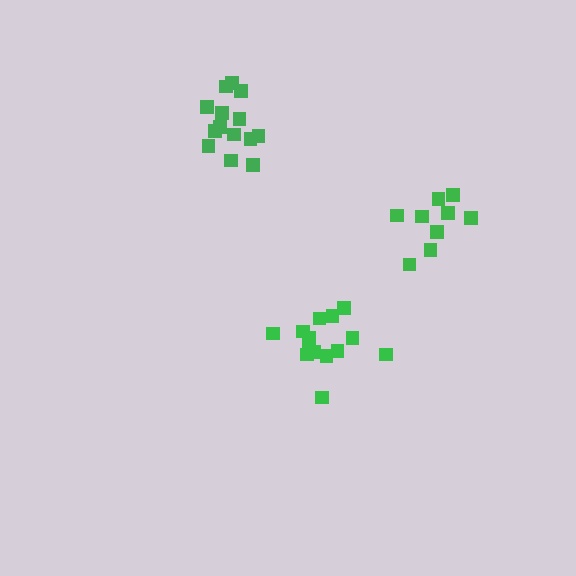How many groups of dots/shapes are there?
There are 3 groups.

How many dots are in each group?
Group 1: 14 dots, Group 2: 9 dots, Group 3: 14 dots (37 total).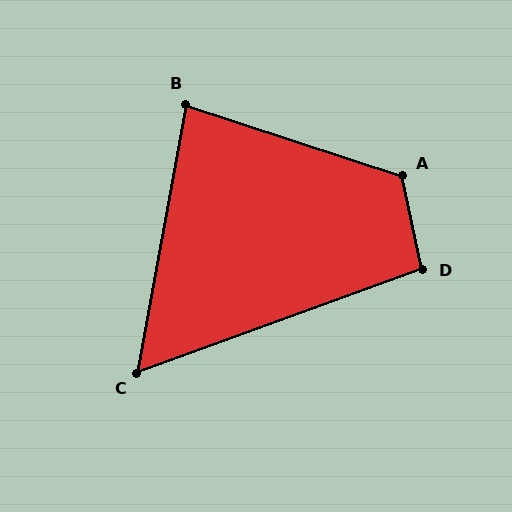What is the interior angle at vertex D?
Approximately 98 degrees (obtuse).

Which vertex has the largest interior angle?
A, at approximately 120 degrees.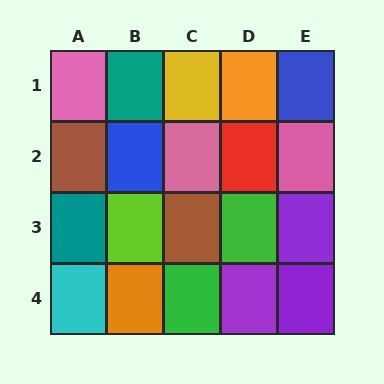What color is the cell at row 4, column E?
Purple.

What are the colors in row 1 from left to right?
Pink, teal, yellow, orange, blue.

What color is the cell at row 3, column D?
Green.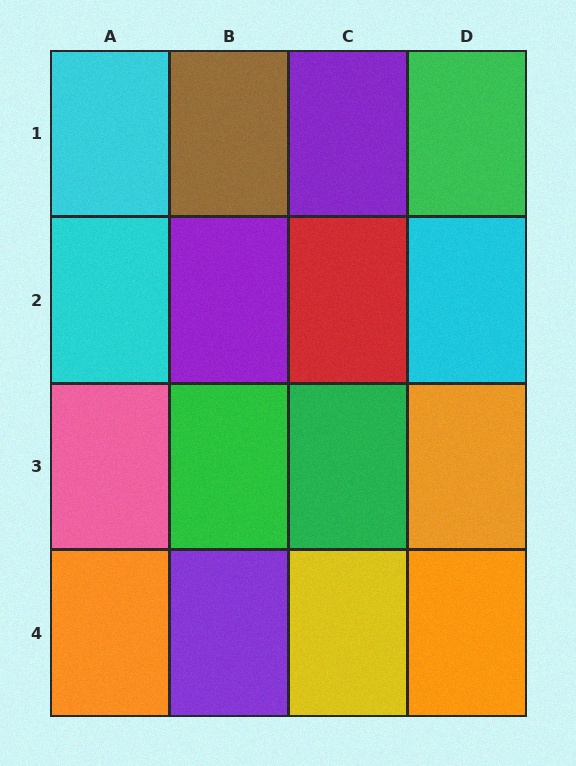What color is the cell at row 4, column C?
Yellow.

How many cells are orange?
3 cells are orange.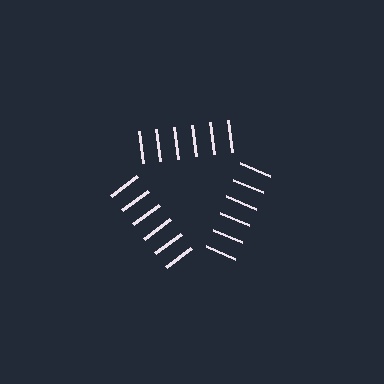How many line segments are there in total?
18 — 6 along each of the 3 edges.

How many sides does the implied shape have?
3 sides — the line-ends trace a triangle.